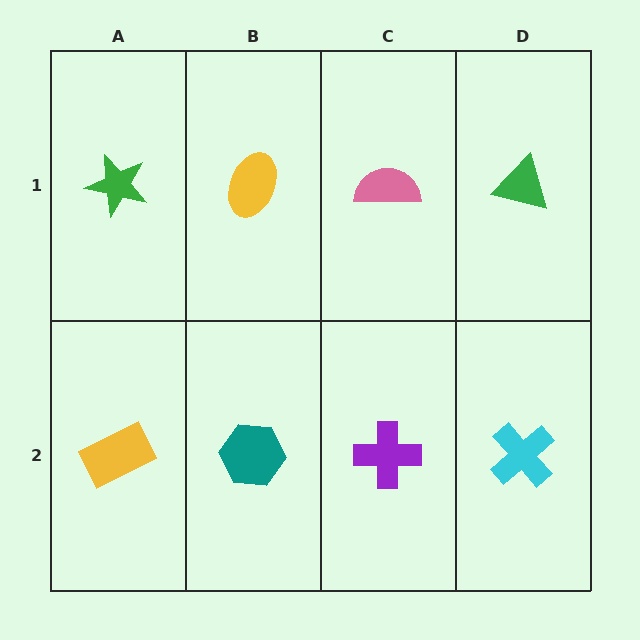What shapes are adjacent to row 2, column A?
A green star (row 1, column A), a teal hexagon (row 2, column B).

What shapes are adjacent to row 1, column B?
A teal hexagon (row 2, column B), a green star (row 1, column A), a pink semicircle (row 1, column C).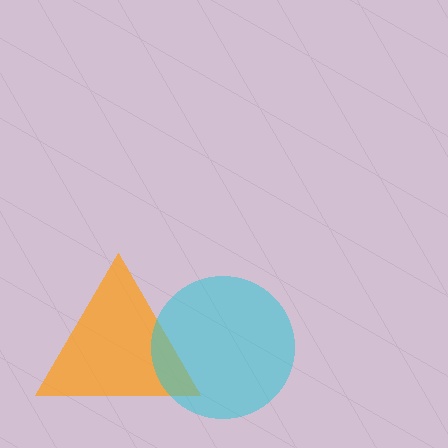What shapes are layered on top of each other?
The layered shapes are: an orange triangle, a cyan circle.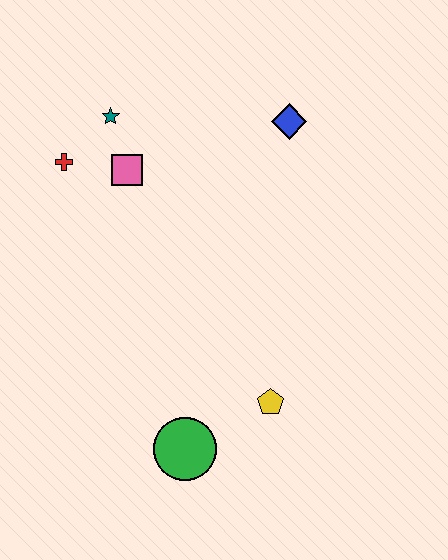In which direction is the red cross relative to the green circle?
The red cross is above the green circle.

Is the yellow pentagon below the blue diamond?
Yes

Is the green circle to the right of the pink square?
Yes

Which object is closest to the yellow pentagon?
The green circle is closest to the yellow pentagon.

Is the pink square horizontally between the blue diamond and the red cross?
Yes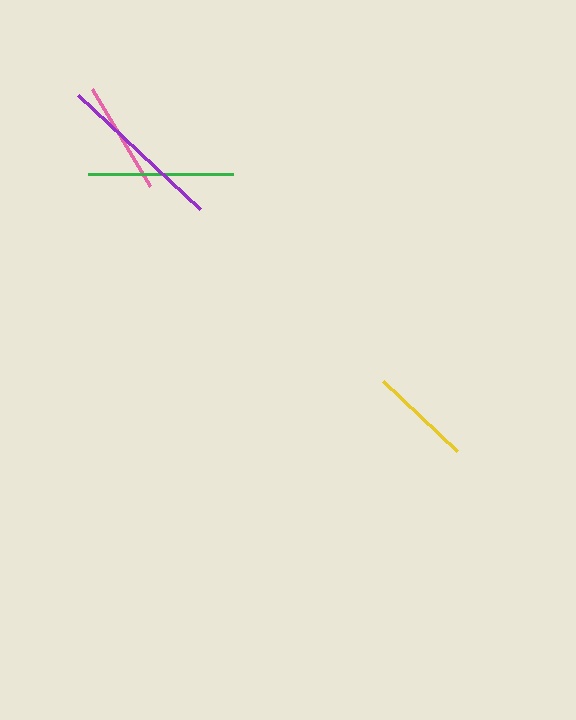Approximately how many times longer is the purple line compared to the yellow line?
The purple line is approximately 1.7 times the length of the yellow line.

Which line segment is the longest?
The purple line is the longest at approximately 168 pixels.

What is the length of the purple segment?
The purple segment is approximately 168 pixels long.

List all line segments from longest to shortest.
From longest to shortest: purple, green, pink, yellow.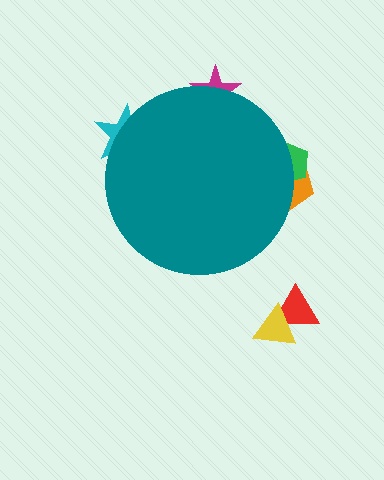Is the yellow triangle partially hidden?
No, the yellow triangle is fully visible.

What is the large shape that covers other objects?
A teal circle.